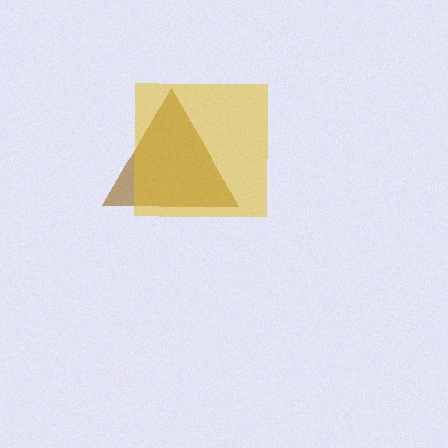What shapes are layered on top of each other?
The layered shapes are: a brown triangle, a yellow square.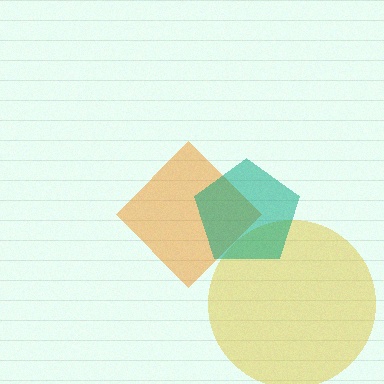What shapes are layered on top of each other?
The layered shapes are: an orange diamond, a yellow circle, a teal pentagon.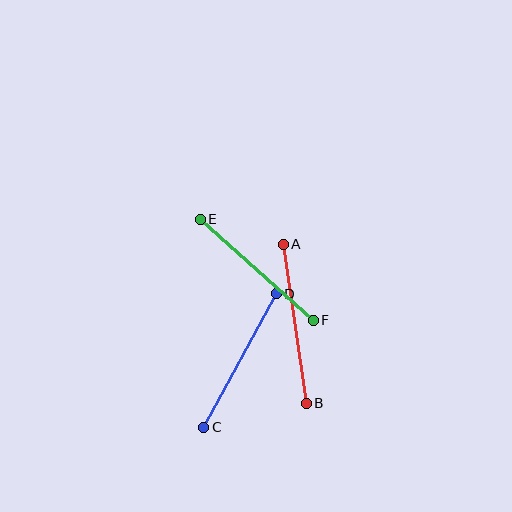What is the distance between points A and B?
The distance is approximately 161 pixels.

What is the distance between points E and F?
The distance is approximately 152 pixels.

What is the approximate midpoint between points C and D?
The midpoint is at approximately (240, 361) pixels.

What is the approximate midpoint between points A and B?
The midpoint is at approximately (295, 324) pixels.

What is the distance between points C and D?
The distance is approximately 152 pixels.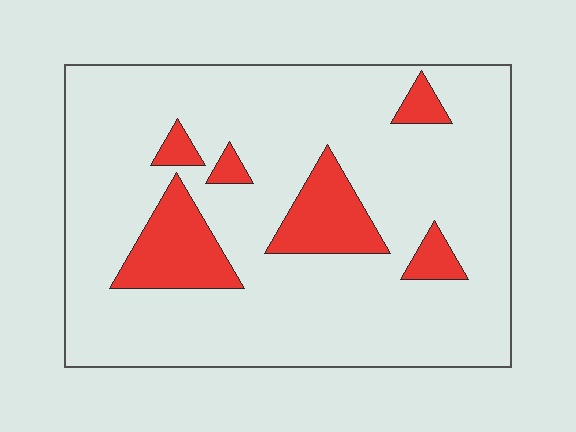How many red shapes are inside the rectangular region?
6.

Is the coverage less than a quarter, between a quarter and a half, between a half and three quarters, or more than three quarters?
Less than a quarter.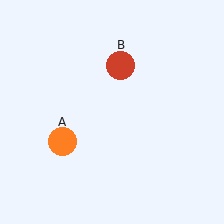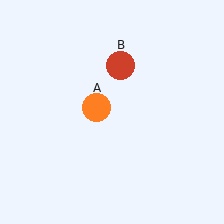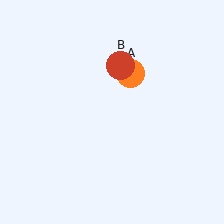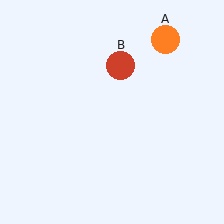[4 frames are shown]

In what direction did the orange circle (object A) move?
The orange circle (object A) moved up and to the right.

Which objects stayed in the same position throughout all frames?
Red circle (object B) remained stationary.